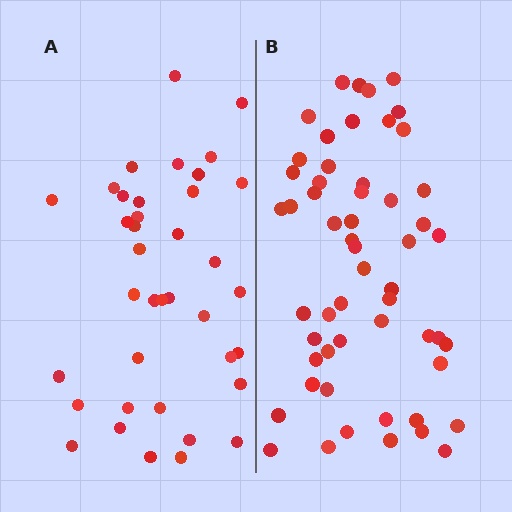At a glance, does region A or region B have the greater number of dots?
Region B (the right region) has more dots.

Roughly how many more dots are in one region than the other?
Region B has approximately 15 more dots than region A.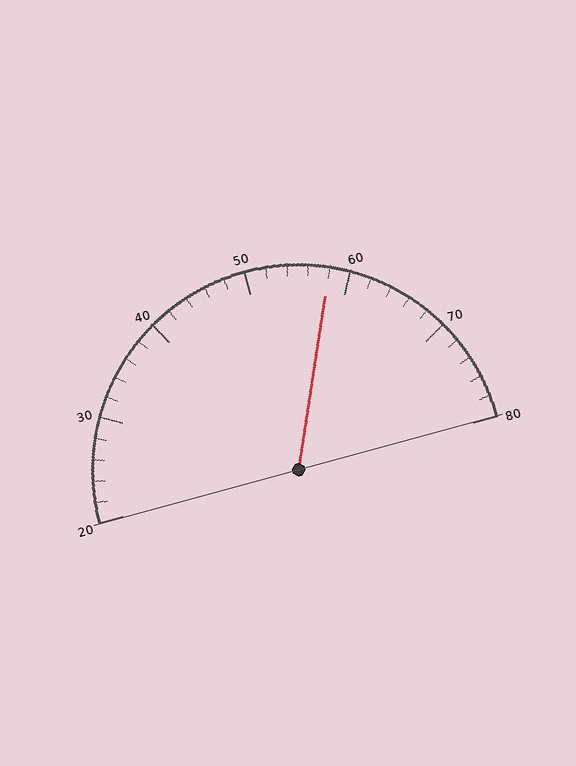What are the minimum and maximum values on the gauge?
The gauge ranges from 20 to 80.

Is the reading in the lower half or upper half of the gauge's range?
The reading is in the upper half of the range (20 to 80).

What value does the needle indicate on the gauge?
The needle indicates approximately 58.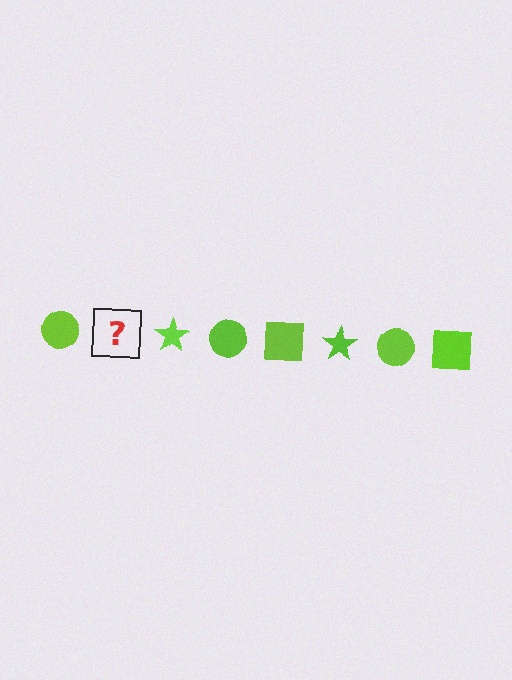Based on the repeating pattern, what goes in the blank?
The blank should be a lime square.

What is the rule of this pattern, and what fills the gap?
The rule is that the pattern cycles through circle, square, star shapes in lime. The gap should be filled with a lime square.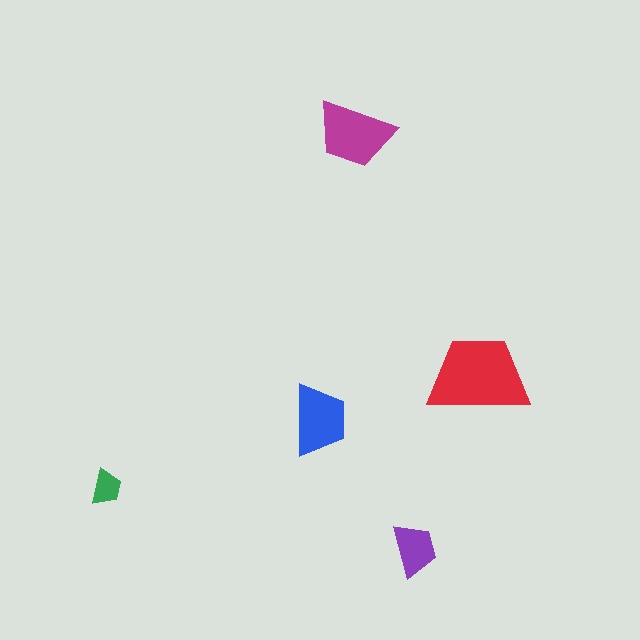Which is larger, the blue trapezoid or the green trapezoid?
The blue one.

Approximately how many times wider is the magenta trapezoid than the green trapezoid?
About 2 times wider.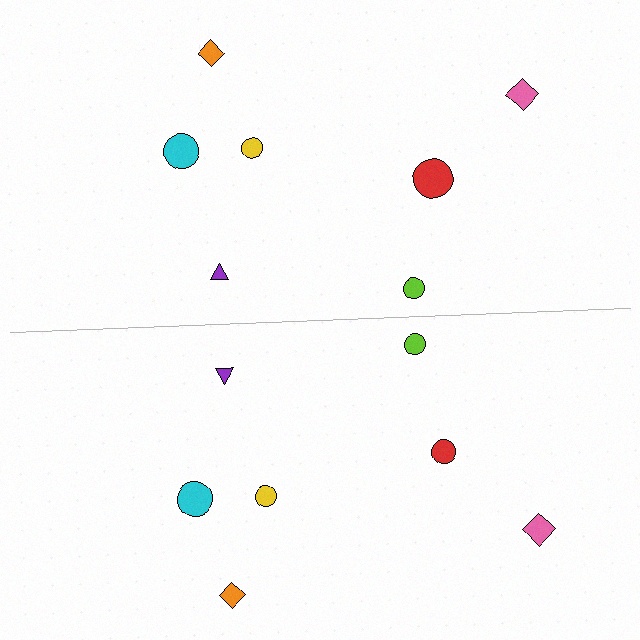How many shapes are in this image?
There are 14 shapes in this image.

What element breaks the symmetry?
The red circle on the bottom side has a different size than its mirror counterpart.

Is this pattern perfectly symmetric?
No, the pattern is not perfectly symmetric. The red circle on the bottom side has a different size than its mirror counterpart.